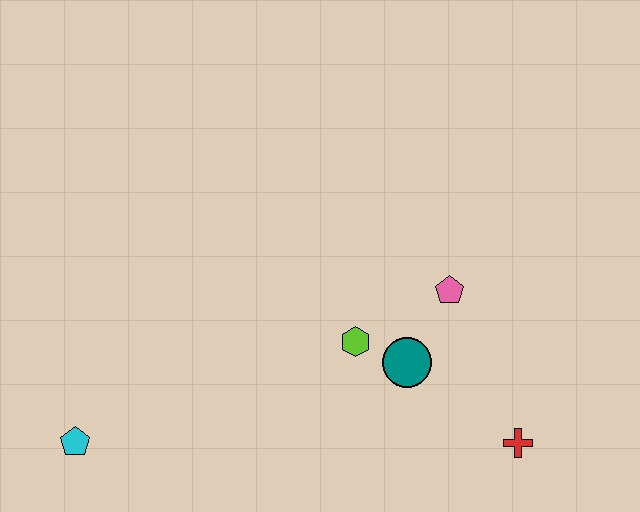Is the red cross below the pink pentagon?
Yes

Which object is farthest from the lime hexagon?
The cyan pentagon is farthest from the lime hexagon.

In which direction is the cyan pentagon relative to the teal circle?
The cyan pentagon is to the left of the teal circle.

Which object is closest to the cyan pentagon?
The lime hexagon is closest to the cyan pentagon.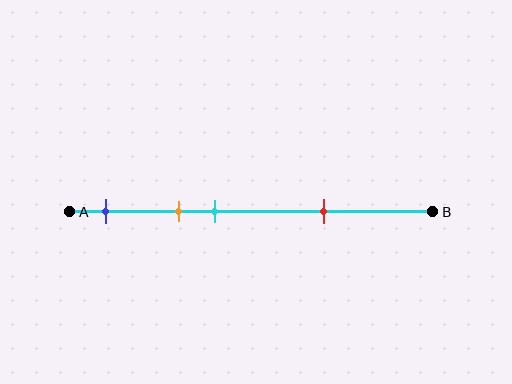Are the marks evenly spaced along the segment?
No, the marks are not evenly spaced.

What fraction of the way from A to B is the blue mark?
The blue mark is approximately 10% (0.1) of the way from A to B.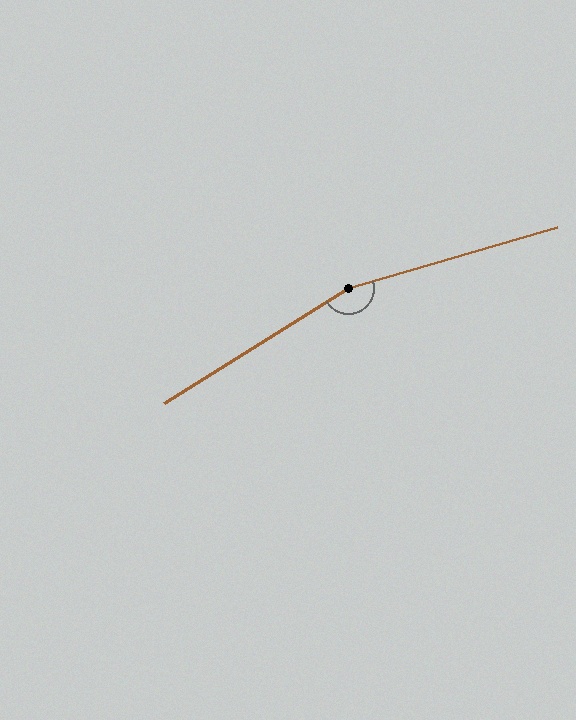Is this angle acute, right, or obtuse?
It is obtuse.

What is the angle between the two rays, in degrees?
Approximately 164 degrees.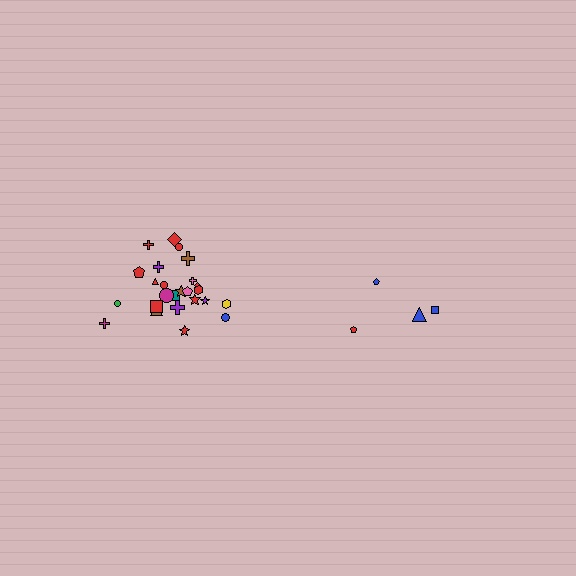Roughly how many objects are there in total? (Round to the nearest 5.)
Roughly 30 objects in total.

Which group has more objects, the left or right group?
The left group.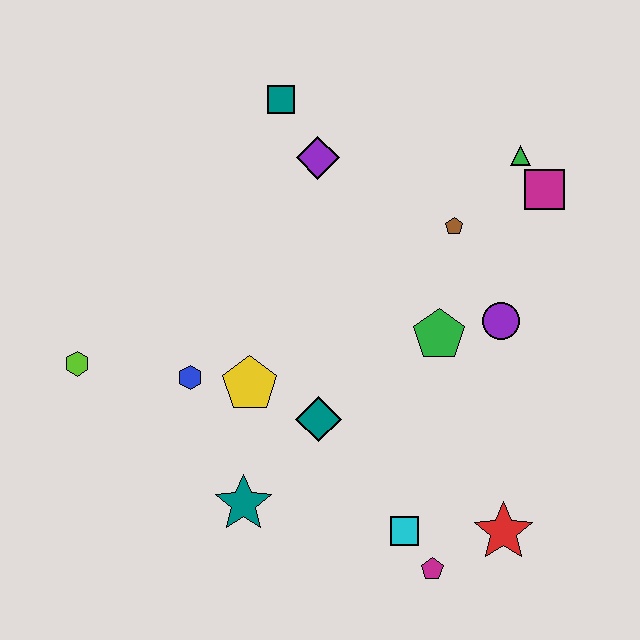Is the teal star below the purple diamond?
Yes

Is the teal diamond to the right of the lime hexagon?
Yes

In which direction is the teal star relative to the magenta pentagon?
The teal star is to the left of the magenta pentagon.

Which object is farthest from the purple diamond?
The magenta pentagon is farthest from the purple diamond.